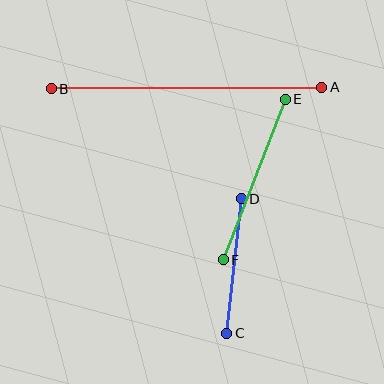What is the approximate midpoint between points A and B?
The midpoint is at approximately (187, 88) pixels.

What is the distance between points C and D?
The distance is approximately 135 pixels.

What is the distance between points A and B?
The distance is approximately 270 pixels.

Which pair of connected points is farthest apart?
Points A and B are farthest apart.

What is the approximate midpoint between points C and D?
The midpoint is at approximately (234, 266) pixels.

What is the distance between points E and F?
The distance is approximately 172 pixels.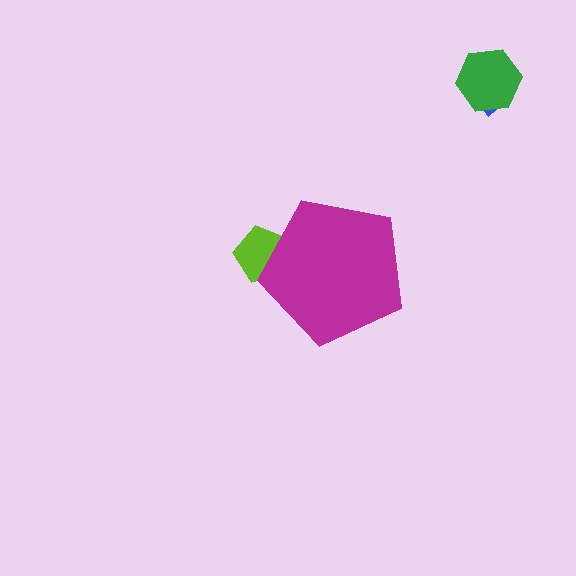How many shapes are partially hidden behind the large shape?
1 shape is partially hidden.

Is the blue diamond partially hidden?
No, the blue diamond is fully visible.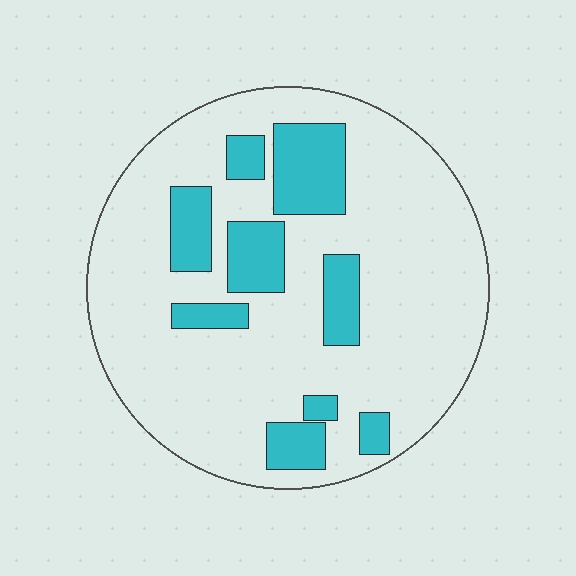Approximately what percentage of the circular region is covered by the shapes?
Approximately 20%.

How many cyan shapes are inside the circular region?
9.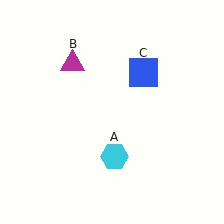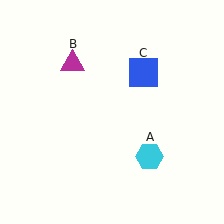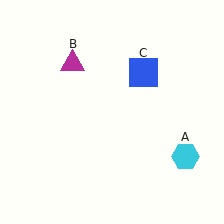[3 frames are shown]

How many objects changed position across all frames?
1 object changed position: cyan hexagon (object A).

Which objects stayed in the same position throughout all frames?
Magenta triangle (object B) and blue square (object C) remained stationary.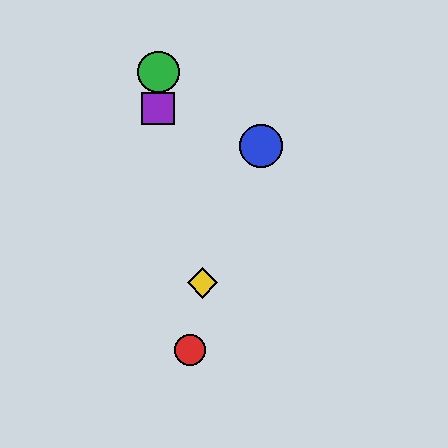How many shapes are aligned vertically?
2 shapes (the green circle, the purple square) are aligned vertically.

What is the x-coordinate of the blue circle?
The blue circle is at x≈261.